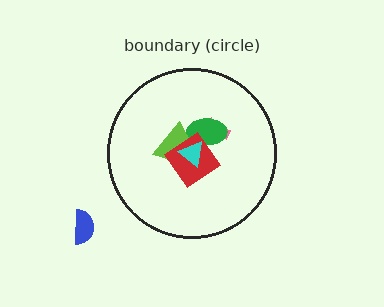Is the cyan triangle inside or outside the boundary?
Inside.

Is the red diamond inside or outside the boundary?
Inside.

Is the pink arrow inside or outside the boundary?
Inside.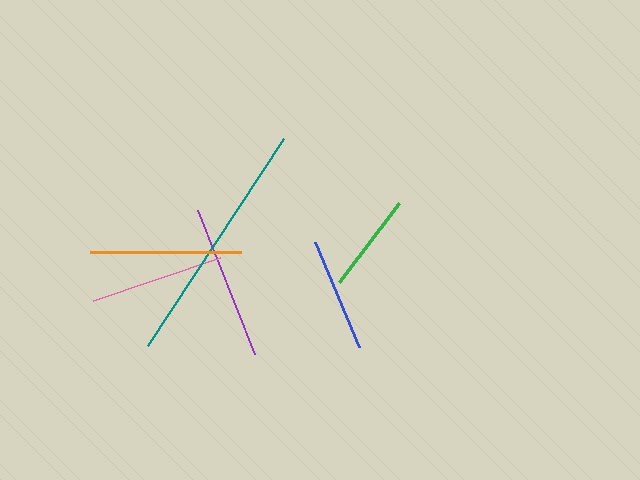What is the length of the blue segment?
The blue segment is approximately 114 pixels long.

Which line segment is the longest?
The teal line is the longest at approximately 248 pixels.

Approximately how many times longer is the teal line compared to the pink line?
The teal line is approximately 1.8 times the length of the pink line.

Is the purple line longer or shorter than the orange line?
The purple line is longer than the orange line.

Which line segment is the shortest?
The green line is the shortest at approximately 99 pixels.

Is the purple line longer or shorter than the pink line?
The purple line is longer than the pink line.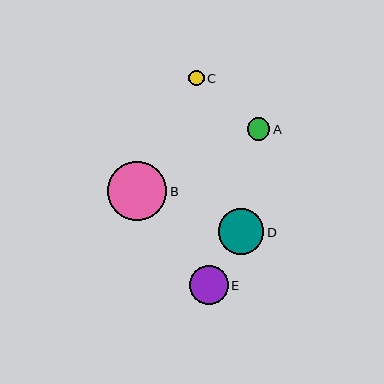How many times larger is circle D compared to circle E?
Circle D is approximately 1.2 times the size of circle E.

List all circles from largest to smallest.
From largest to smallest: B, D, E, A, C.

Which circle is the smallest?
Circle C is the smallest with a size of approximately 16 pixels.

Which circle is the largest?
Circle B is the largest with a size of approximately 59 pixels.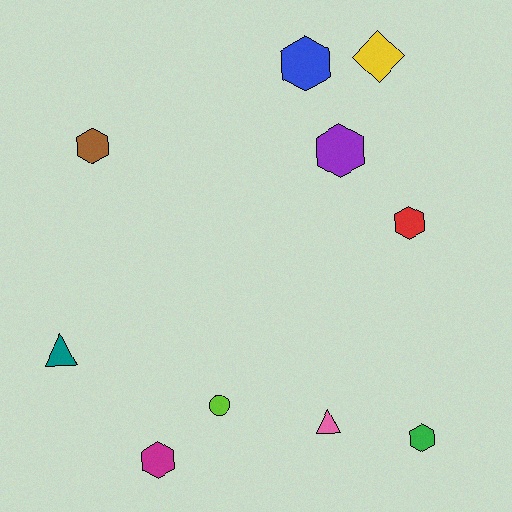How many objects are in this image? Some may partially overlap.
There are 10 objects.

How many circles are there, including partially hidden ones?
There is 1 circle.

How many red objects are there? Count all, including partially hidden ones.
There is 1 red object.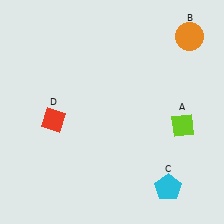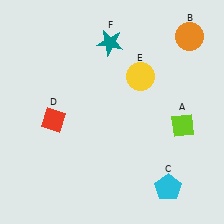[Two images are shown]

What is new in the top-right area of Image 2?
A yellow circle (E) was added in the top-right area of Image 2.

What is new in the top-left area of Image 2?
A teal star (F) was added in the top-left area of Image 2.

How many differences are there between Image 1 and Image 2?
There are 2 differences between the two images.